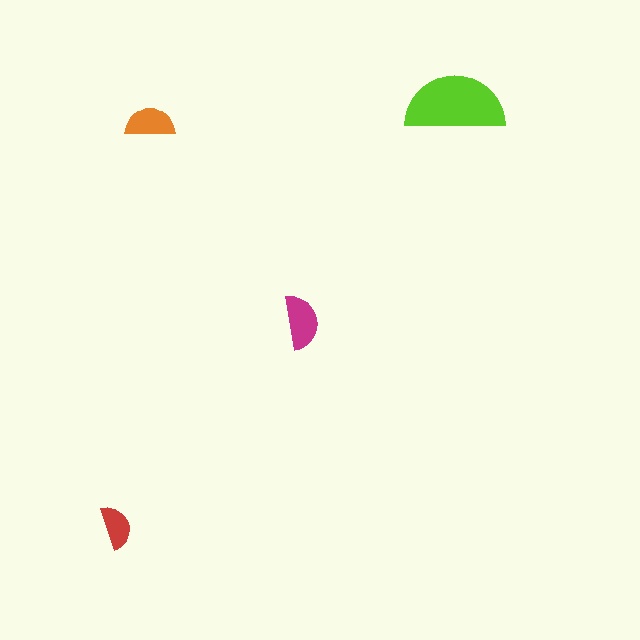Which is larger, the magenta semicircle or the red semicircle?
The magenta one.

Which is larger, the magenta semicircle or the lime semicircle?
The lime one.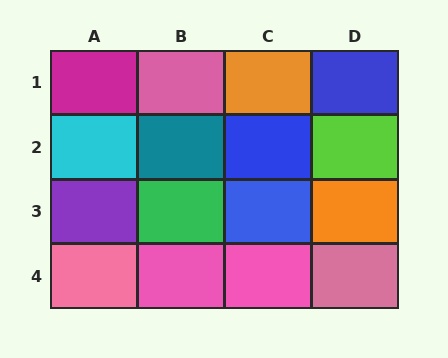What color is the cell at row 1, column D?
Blue.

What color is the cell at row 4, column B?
Pink.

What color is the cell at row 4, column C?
Pink.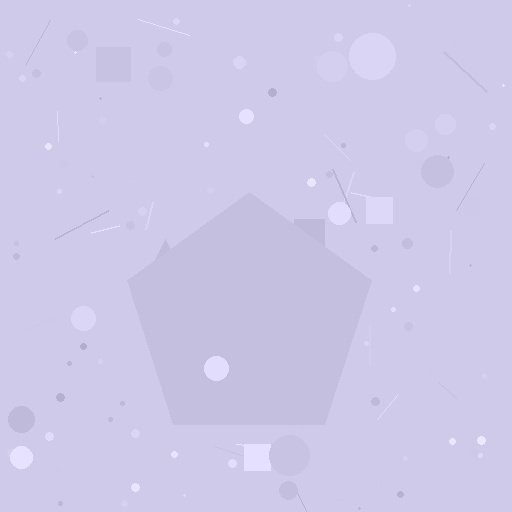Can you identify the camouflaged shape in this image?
The camouflaged shape is a pentagon.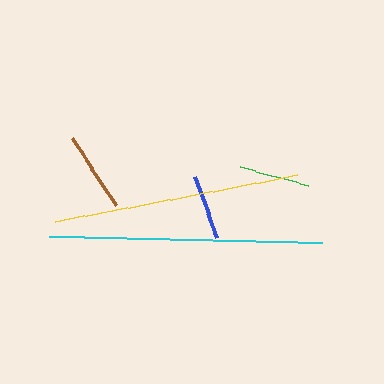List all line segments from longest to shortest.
From longest to shortest: cyan, yellow, brown, green, blue.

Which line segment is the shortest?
The blue line is the shortest at approximately 64 pixels.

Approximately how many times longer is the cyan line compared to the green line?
The cyan line is approximately 3.8 times the length of the green line.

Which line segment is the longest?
The cyan line is the longest at approximately 273 pixels.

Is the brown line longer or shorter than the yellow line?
The yellow line is longer than the brown line.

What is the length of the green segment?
The green segment is approximately 71 pixels long.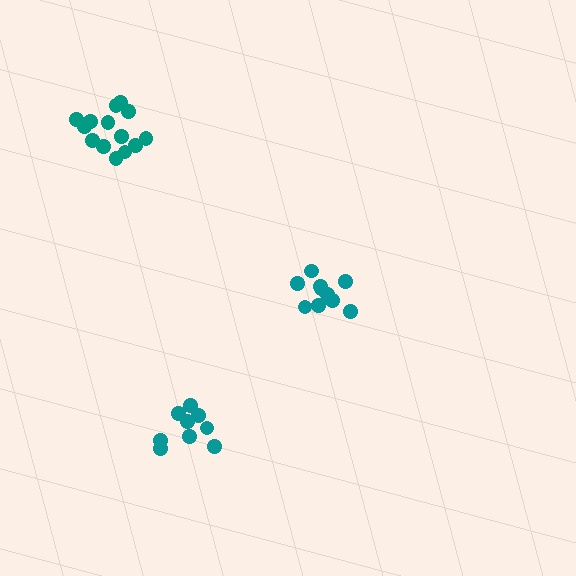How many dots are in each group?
Group 1: 10 dots, Group 2: 14 dots, Group 3: 9 dots (33 total).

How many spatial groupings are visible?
There are 3 spatial groupings.